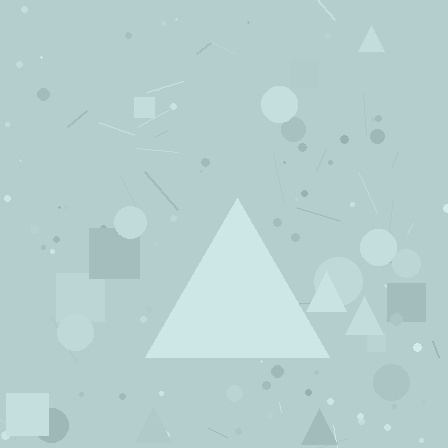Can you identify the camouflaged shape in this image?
The camouflaged shape is a triangle.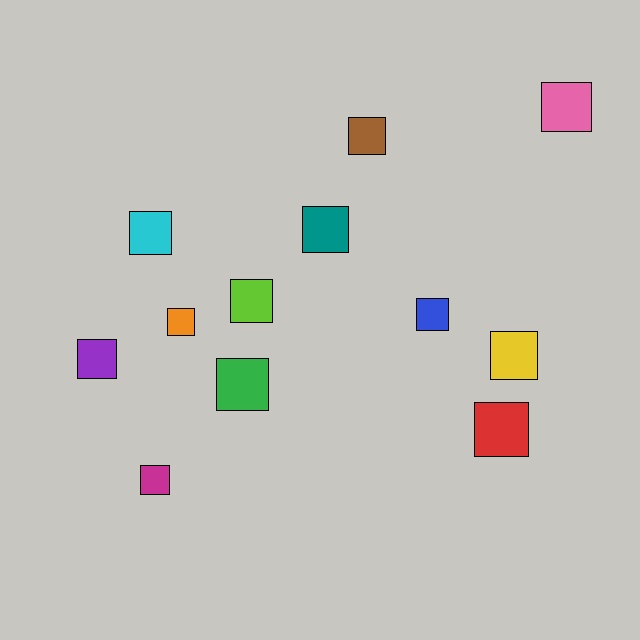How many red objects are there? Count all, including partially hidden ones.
There is 1 red object.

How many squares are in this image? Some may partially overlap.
There are 12 squares.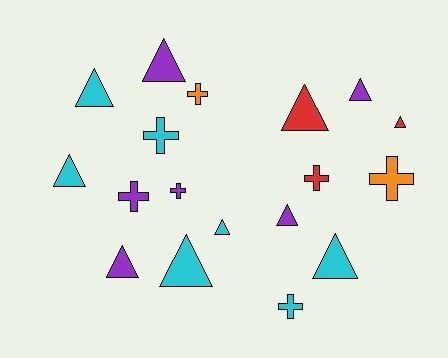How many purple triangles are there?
There are 4 purple triangles.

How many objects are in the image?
There are 18 objects.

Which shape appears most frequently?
Triangle, with 11 objects.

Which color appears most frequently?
Cyan, with 7 objects.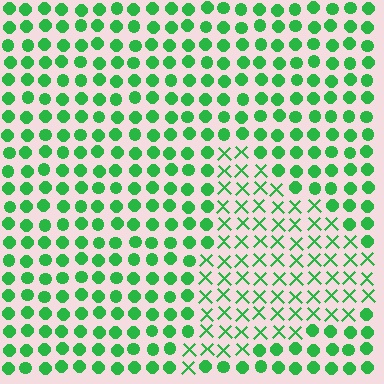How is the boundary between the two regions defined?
The boundary is defined by a change in element shape: X marks inside vs. circles outside. All elements share the same color and spacing.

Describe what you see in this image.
The image is filled with small green elements arranged in a uniform grid. A triangle-shaped region contains X marks, while the surrounding area contains circles. The boundary is defined purely by the change in element shape.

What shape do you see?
I see a triangle.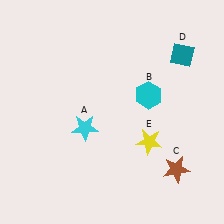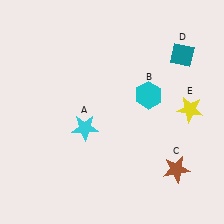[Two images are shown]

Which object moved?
The yellow star (E) moved right.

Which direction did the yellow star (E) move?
The yellow star (E) moved right.